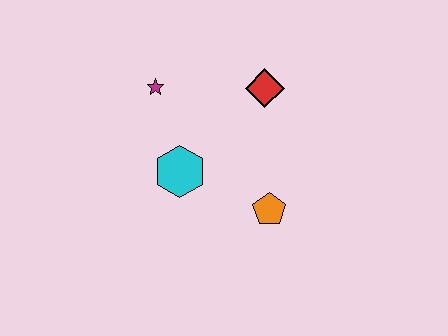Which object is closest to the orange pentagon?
The cyan hexagon is closest to the orange pentagon.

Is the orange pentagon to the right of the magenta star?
Yes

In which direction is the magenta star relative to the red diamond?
The magenta star is to the left of the red diamond.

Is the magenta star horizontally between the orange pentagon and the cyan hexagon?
No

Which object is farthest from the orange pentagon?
The magenta star is farthest from the orange pentagon.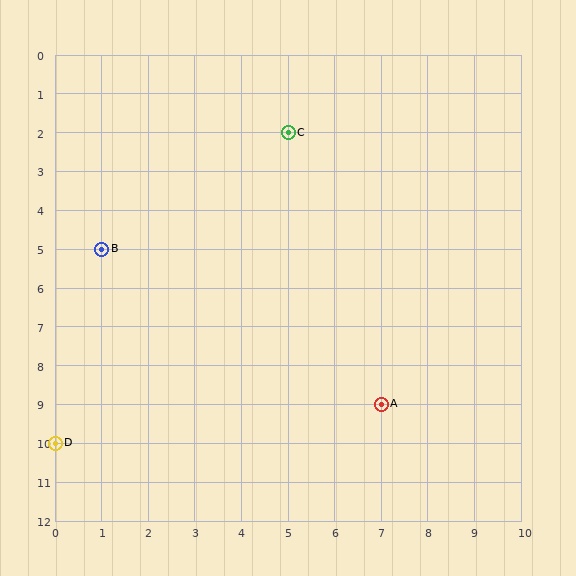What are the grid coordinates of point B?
Point B is at grid coordinates (1, 5).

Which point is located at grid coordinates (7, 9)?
Point A is at (7, 9).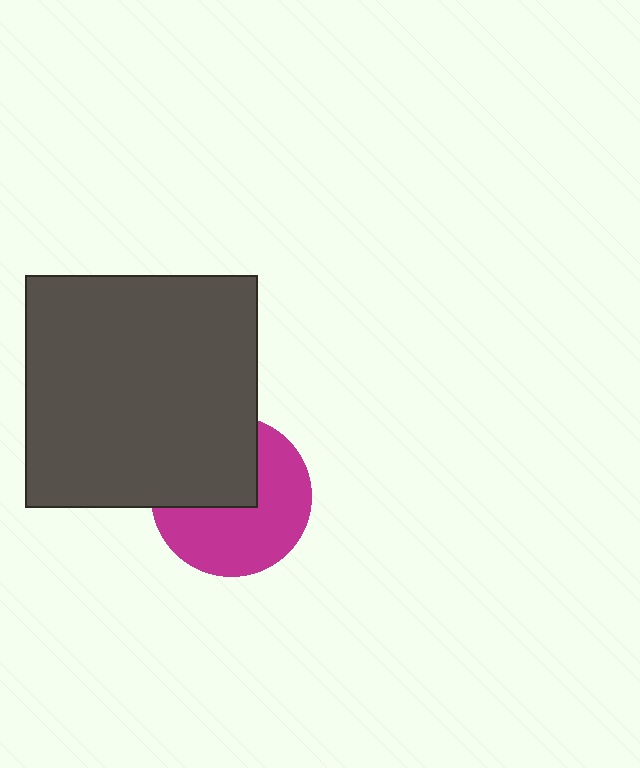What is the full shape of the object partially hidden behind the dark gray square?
The partially hidden object is a magenta circle.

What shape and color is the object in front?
The object in front is a dark gray square.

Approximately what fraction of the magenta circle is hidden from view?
Roughly 41% of the magenta circle is hidden behind the dark gray square.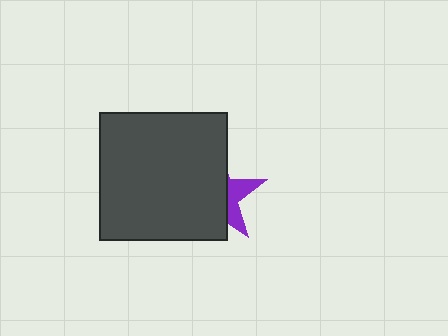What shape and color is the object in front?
The object in front is a dark gray square.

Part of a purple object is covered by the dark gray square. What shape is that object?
It is a star.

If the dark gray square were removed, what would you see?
You would see the complete purple star.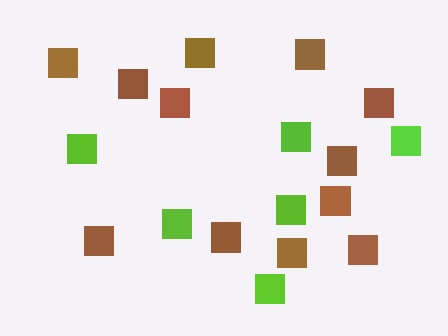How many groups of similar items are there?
There are 2 groups: one group of brown squares (12) and one group of lime squares (6).